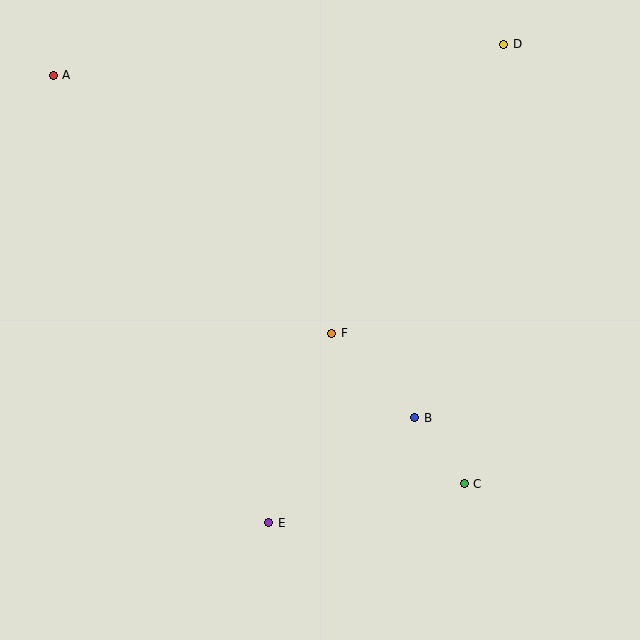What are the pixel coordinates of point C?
Point C is at (464, 484).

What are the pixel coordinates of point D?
Point D is at (504, 44).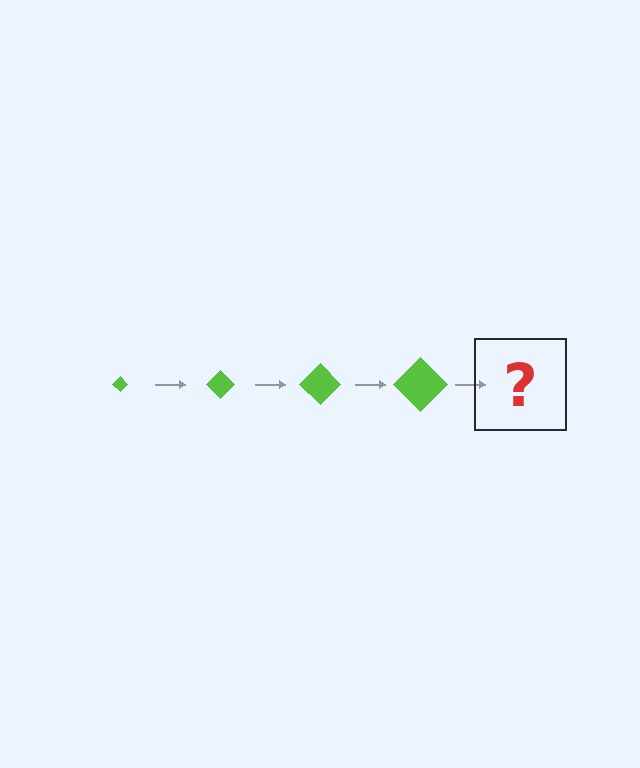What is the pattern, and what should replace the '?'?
The pattern is that the diamond gets progressively larger each step. The '?' should be a lime diamond, larger than the previous one.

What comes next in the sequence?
The next element should be a lime diamond, larger than the previous one.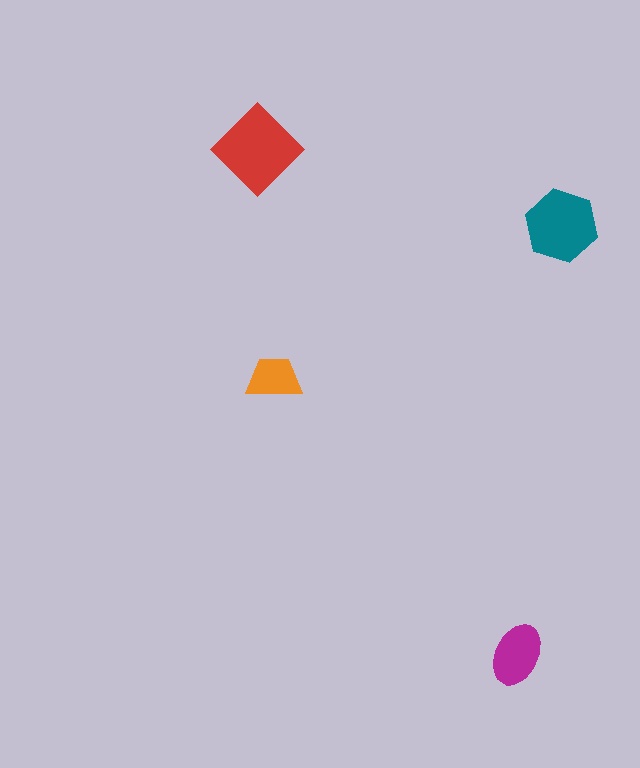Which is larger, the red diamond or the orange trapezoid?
The red diamond.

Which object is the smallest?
The orange trapezoid.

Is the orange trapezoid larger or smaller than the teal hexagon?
Smaller.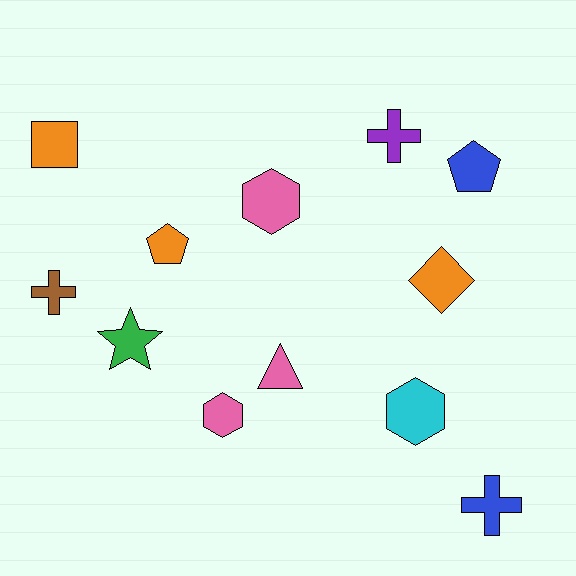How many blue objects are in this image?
There are 2 blue objects.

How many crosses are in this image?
There are 3 crosses.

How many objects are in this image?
There are 12 objects.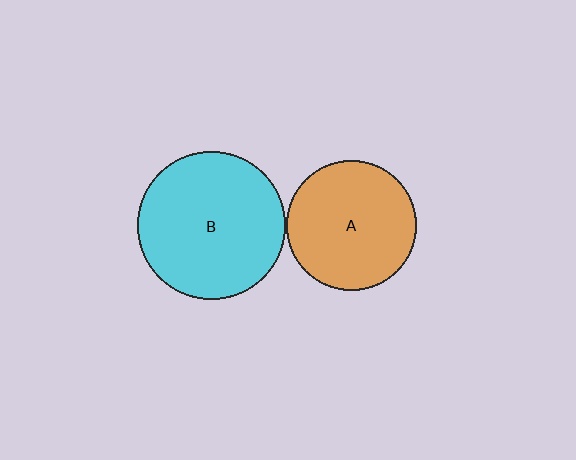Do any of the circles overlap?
No, none of the circles overlap.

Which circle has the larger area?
Circle B (cyan).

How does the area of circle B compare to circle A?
Approximately 1.3 times.